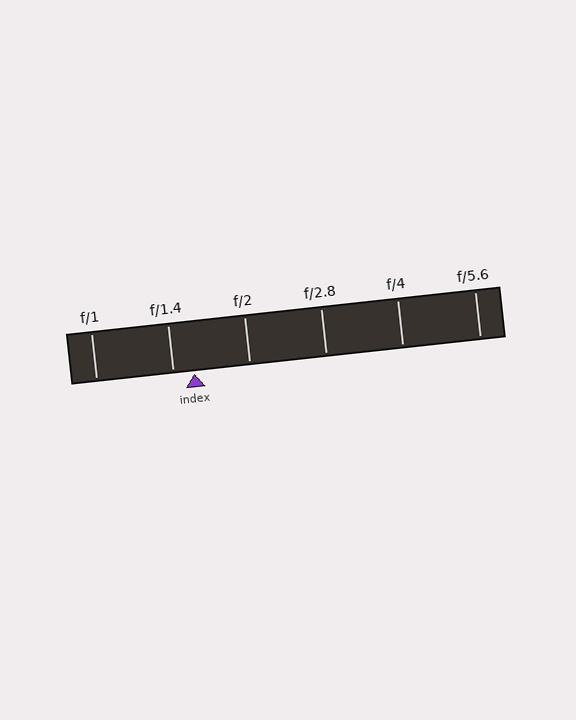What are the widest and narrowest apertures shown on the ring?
The widest aperture shown is f/1 and the narrowest is f/5.6.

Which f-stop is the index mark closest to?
The index mark is closest to f/1.4.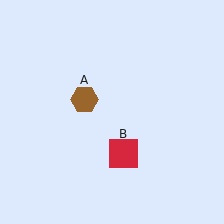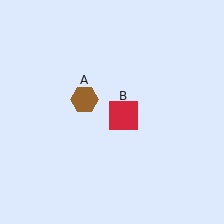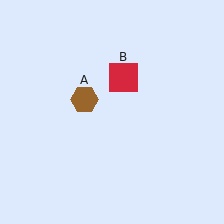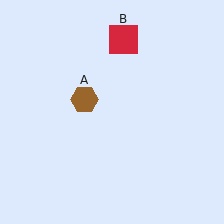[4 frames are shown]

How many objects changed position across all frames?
1 object changed position: red square (object B).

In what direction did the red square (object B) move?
The red square (object B) moved up.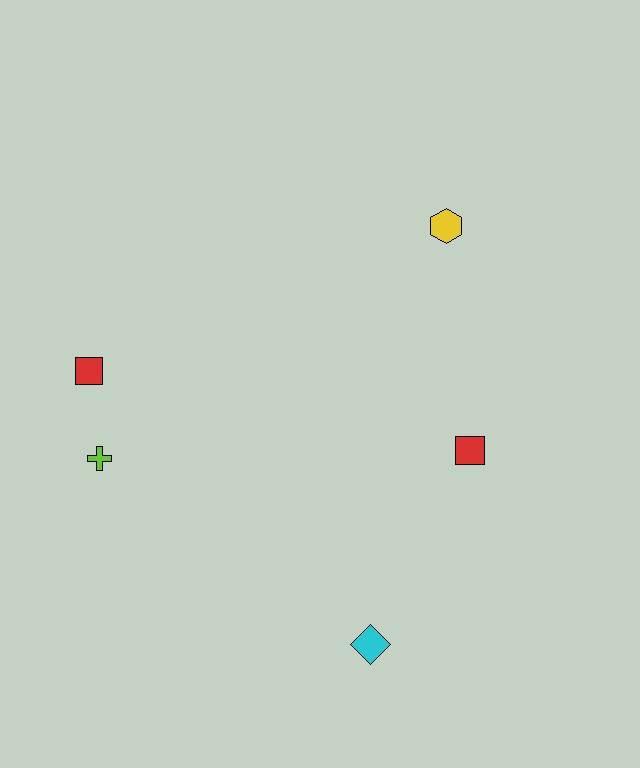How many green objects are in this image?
There are no green objects.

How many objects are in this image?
There are 5 objects.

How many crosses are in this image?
There is 1 cross.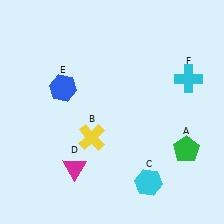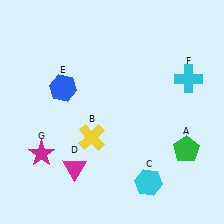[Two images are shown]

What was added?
A magenta star (G) was added in Image 2.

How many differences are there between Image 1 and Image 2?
There is 1 difference between the two images.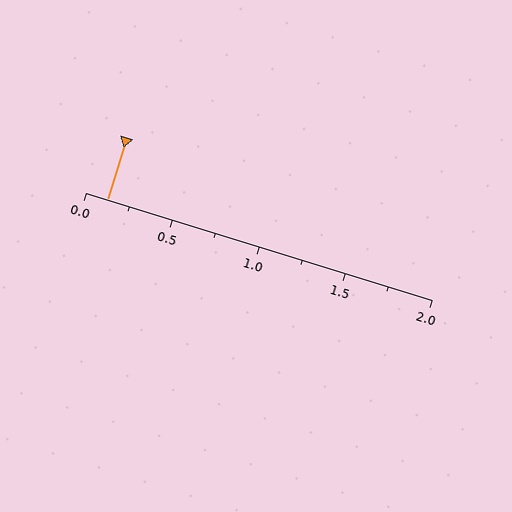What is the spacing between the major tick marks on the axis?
The major ticks are spaced 0.5 apart.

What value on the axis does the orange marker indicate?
The marker indicates approximately 0.12.